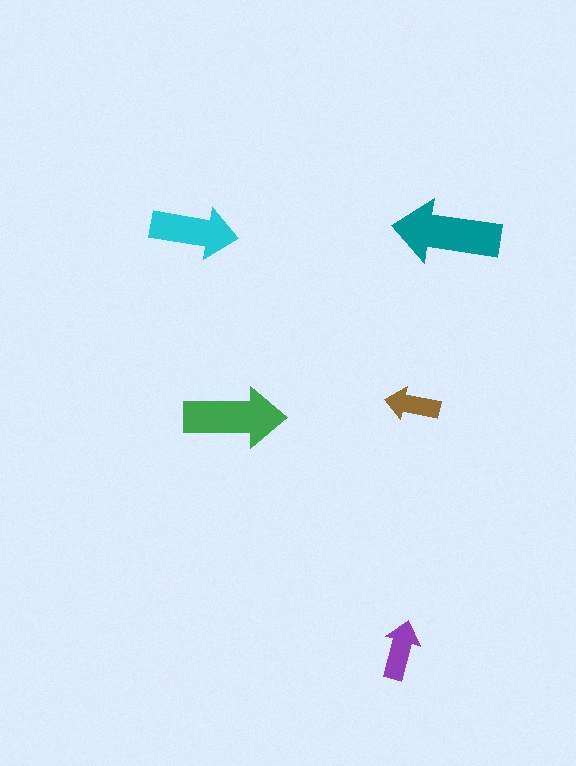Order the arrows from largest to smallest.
the teal one, the green one, the cyan one, the purple one, the brown one.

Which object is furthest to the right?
The teal arrow is rightmost.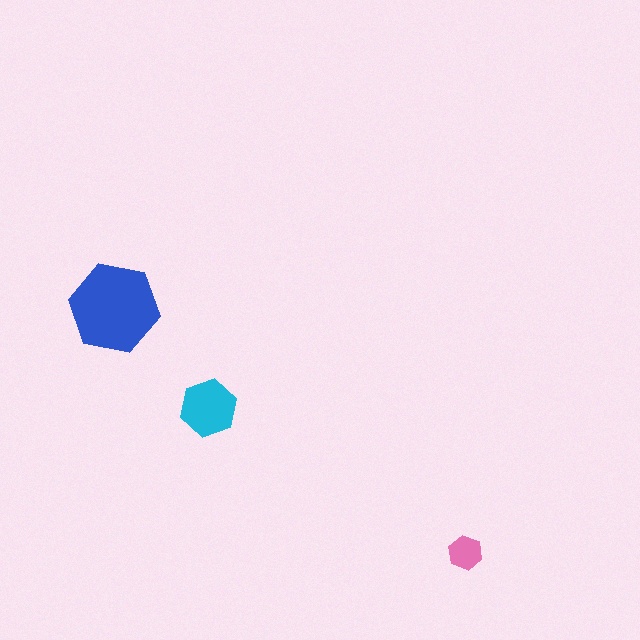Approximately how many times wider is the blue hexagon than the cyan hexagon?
About 1.5 times wider.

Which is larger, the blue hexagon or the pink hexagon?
The blue one.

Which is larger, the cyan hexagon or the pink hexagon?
The cyan one.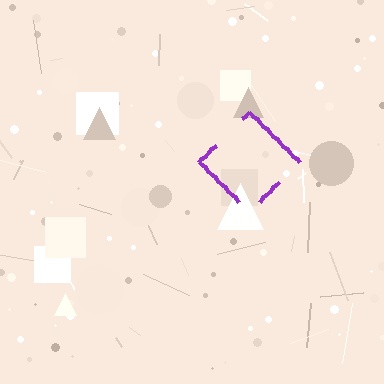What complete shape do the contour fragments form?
The contour fragments form a diamond.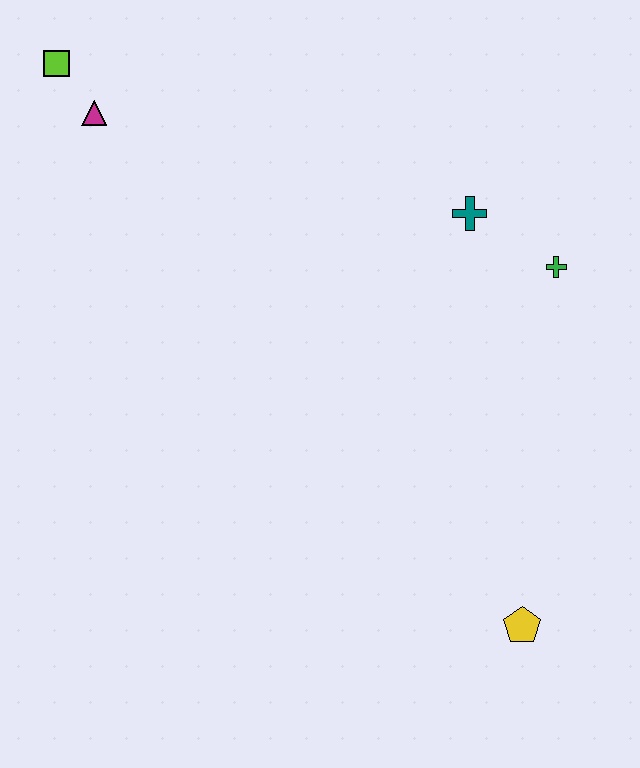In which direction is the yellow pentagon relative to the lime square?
The yellow pentagon is below the lime square.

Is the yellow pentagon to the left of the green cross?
Yes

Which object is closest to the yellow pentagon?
The green cross is closest to the yellow pentagon.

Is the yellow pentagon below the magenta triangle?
Yes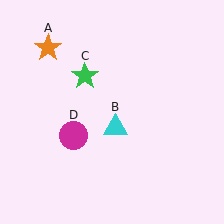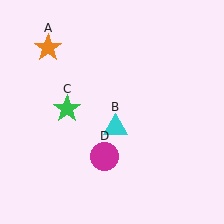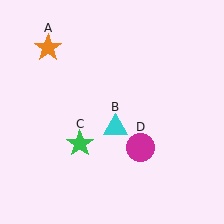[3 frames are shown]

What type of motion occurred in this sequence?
The green star (object C), magenta circle (object D) rotated counterclockwise around the center of the scene.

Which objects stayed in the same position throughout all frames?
Orange star (object A) and cyan triangle (object B) remained stationary.